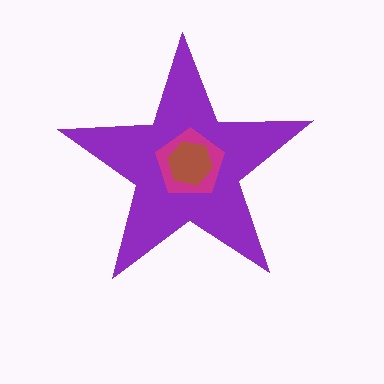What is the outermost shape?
The purple star.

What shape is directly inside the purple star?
The magenta pentagon.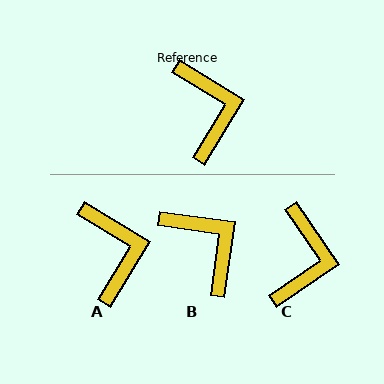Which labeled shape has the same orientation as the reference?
A.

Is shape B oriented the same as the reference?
No, it is off by about 23 degrees.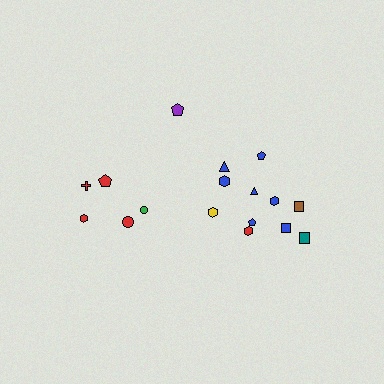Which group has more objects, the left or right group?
The right group.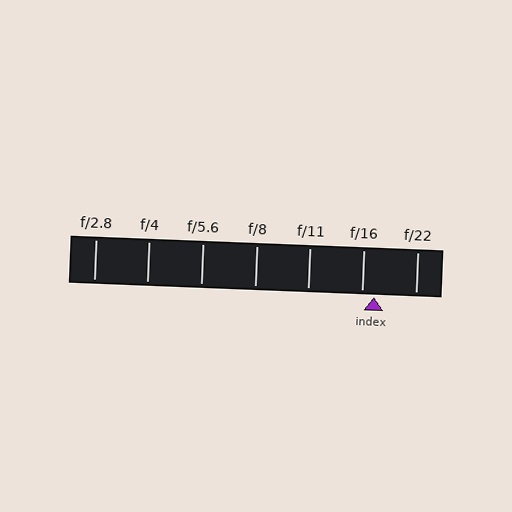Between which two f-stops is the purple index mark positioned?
The index mark is between f/16 and f/22.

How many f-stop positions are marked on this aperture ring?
There are 7 f-stop positions marked.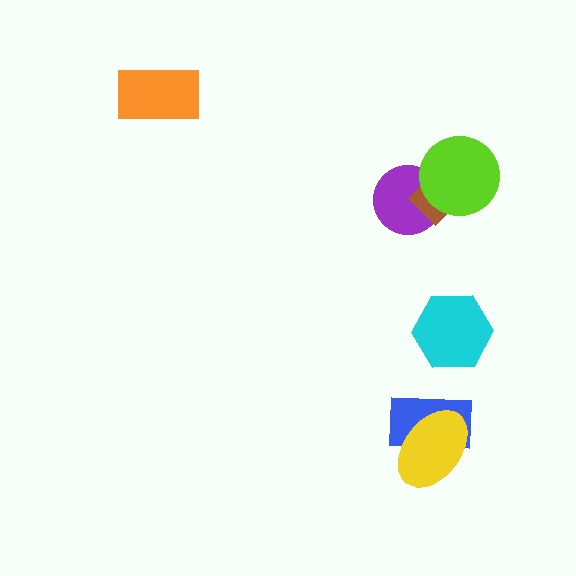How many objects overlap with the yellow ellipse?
1 object overlaps with the yellow ellipse.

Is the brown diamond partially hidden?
Yes, it is partially covered by another shape.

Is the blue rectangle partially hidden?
Yes, it is partially covered by another shape.